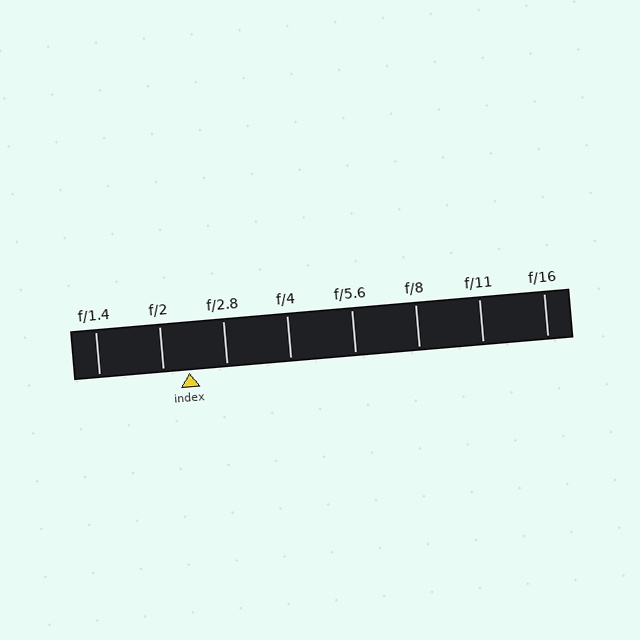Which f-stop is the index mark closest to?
The index mark is closest to f/2.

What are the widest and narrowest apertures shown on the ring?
The widest aperture shown is f/1.4 and the narrowest is f/16.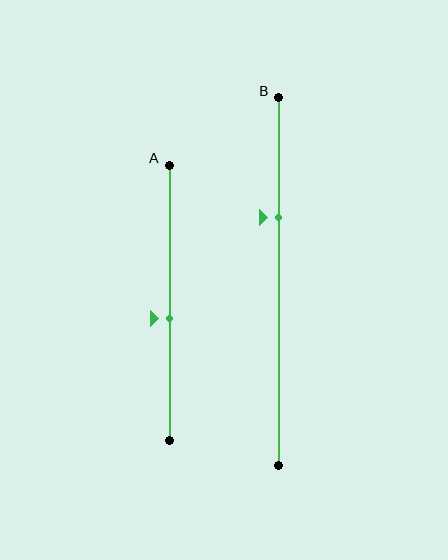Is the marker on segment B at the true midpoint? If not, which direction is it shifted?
No, the marker on segment B is shifted upward by about 17% of the segment length.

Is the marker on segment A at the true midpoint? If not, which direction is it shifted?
No, the marker on segment A is shifted downward by about 5% of the segment length.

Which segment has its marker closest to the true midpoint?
Segment A has its marker closest to the true midpoint.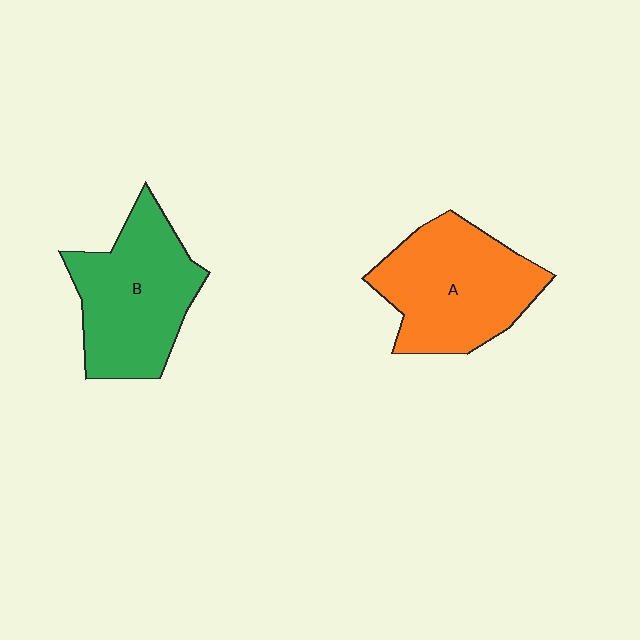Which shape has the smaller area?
Shape B (green).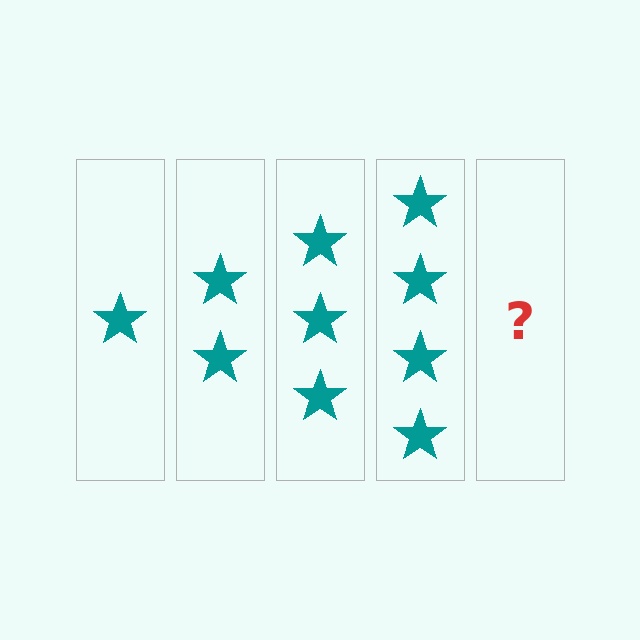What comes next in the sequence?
The next element should be 5 stars.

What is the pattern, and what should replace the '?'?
The pattern is that each step adds one more star. The '?' should be 5 stars.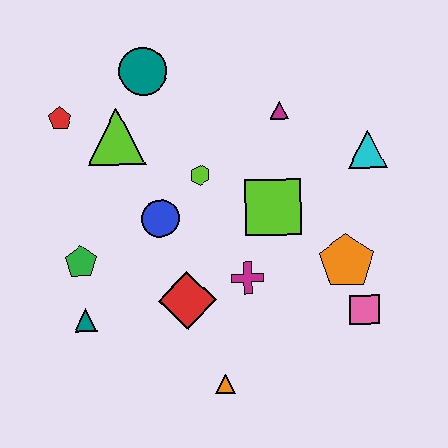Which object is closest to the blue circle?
The lime hexagon is closest to the blue circle.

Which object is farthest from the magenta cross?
The red pentagon is farthest from the magenta cross.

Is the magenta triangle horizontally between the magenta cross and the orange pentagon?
Yes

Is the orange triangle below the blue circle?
Yes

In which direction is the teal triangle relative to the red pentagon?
The teal triangle is below the red pentagon.